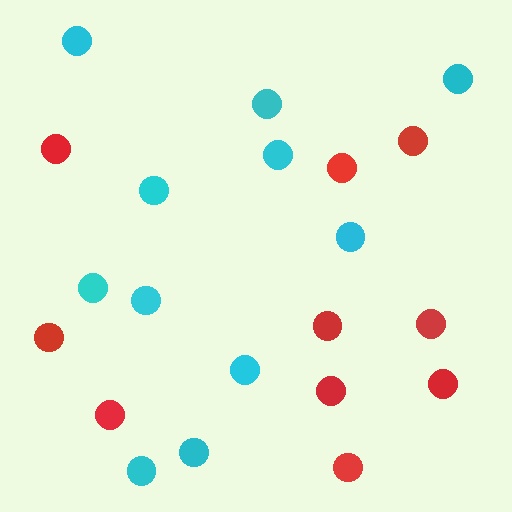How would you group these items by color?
There are 2 groups: one group of red circles (10) and one group of cyan circles (11).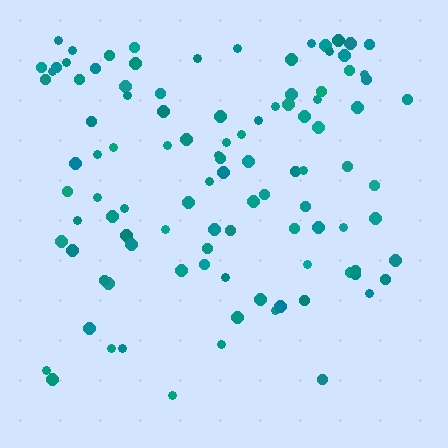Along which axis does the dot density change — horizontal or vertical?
Vertical.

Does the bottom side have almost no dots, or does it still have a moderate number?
Still a moderate number, just noticeably fewer than the top.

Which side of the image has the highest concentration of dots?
The top.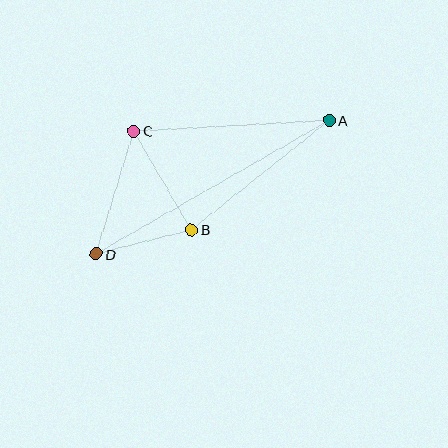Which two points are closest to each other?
Points B and D are closest to each other.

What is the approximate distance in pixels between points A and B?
The distance between A and B is approximately 176 pixels.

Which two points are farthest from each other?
Points A and D are farthest from each other.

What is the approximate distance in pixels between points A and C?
The distance between A and C is approximately 196 pixels.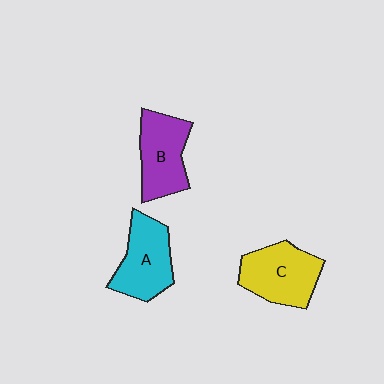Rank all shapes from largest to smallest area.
From largest to smallest: C (yellow), A (cyan), B (purple).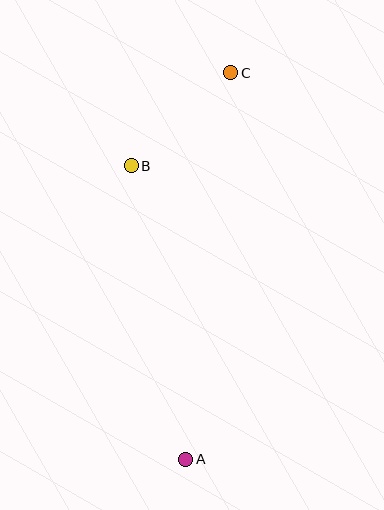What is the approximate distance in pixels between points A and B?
The distance between A and B is approximately 299 pixels.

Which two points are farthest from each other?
Points A and C are farthest from each other.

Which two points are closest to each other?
Points B and C are closest to each other.